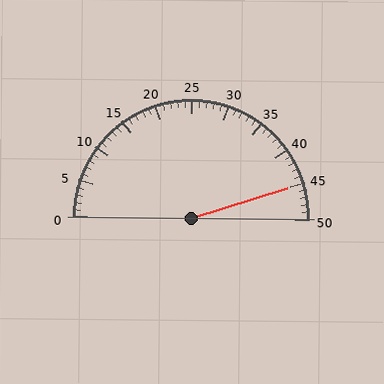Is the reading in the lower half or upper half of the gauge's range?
The reading is in the upper half of the range (0 to 50).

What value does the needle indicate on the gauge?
The needle indicates approximately 45.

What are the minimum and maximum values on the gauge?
The gauge ranges from 0 to 50.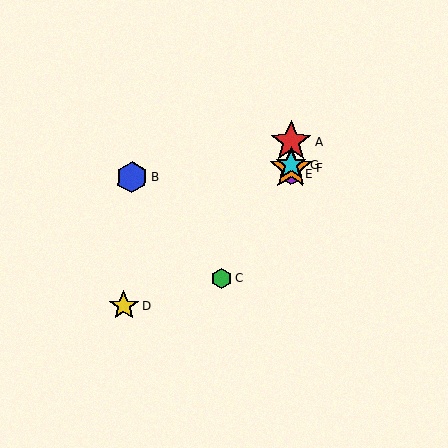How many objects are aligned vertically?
4 objects (A, E, F, G) are aligned vertically.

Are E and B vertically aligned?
No, E is at x≈291 and B is at x≈132.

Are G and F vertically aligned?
Yes, both are at x≈291.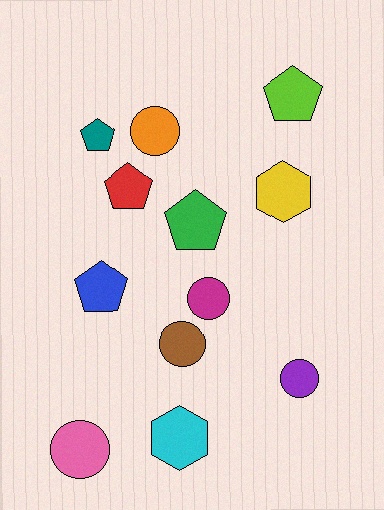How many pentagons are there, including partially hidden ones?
There are 5 pentagons.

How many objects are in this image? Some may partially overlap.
There are 12 objects.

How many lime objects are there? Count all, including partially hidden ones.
There is 1 lime object.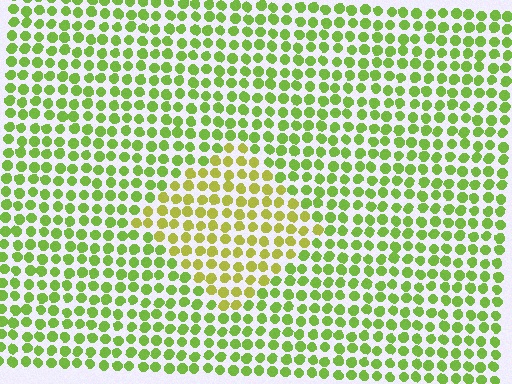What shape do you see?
I see a diamond.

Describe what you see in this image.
The image is filled with small lime elements in a uniform arrangement. A diamond-shaped region is visible where the elements are tinted to a slightly different hue, forming a subtle color boundary.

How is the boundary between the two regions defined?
The boundary is defined purely by a slight shift in hue (about 29 degrees). Spacing, size, and orientation are identical on both sides.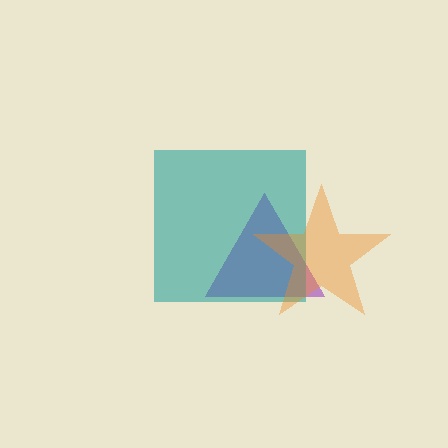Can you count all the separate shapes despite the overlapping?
Yes, there are 3 separate shapes.